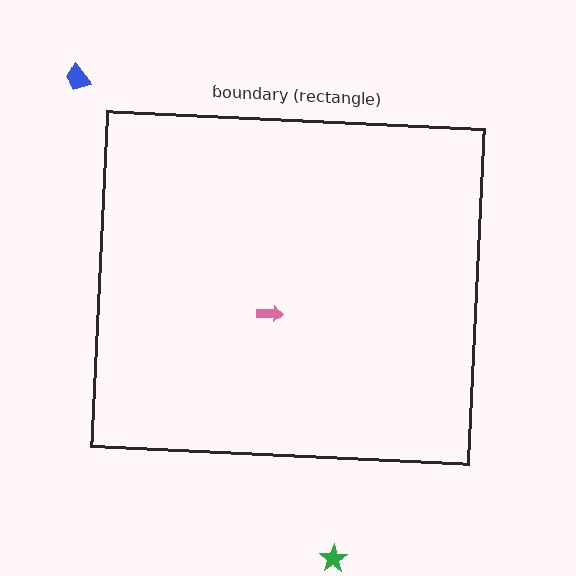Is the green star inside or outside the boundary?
Outside.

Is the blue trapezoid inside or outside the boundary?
Outside.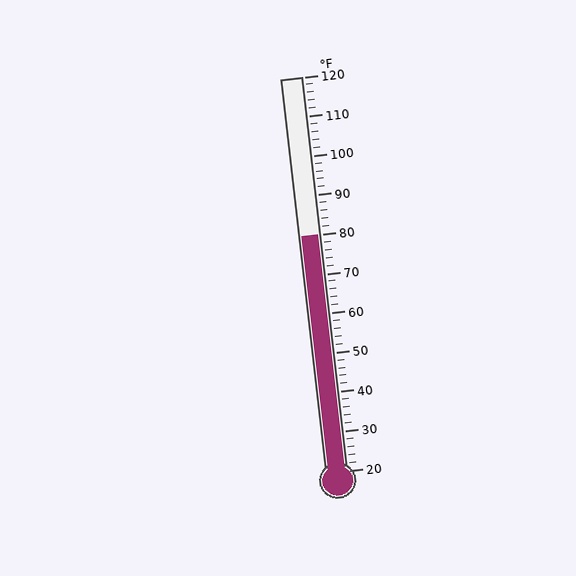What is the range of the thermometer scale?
The thermometer scale ranges from 20°F to 120°F.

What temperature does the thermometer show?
The thermometer shows approximately 80°F.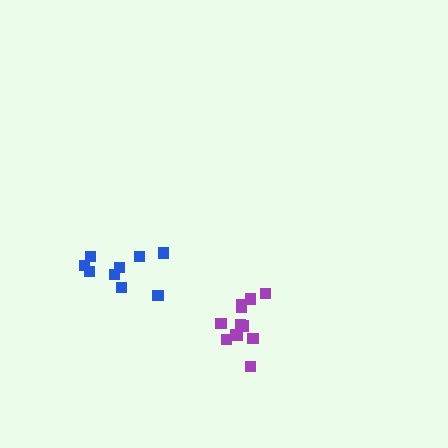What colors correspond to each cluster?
The clusters are colored: blue, purple.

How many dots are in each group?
Group 1: 9 dots, Group 2: 12 dots (21 total).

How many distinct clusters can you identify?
There are 2 distinct clusters.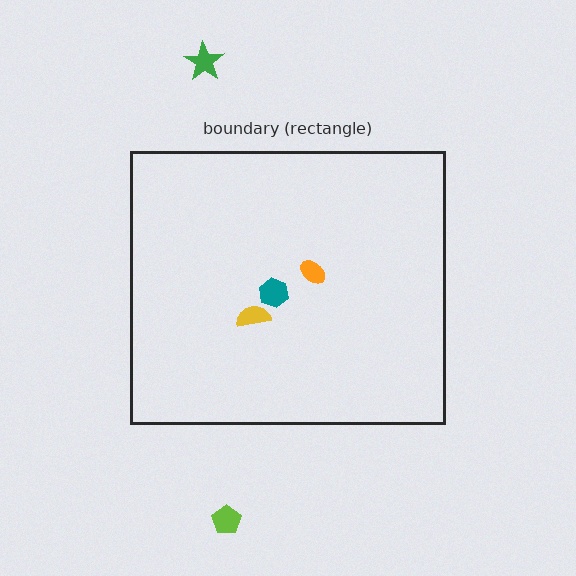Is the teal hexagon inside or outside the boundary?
Inside.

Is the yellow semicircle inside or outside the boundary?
Inside.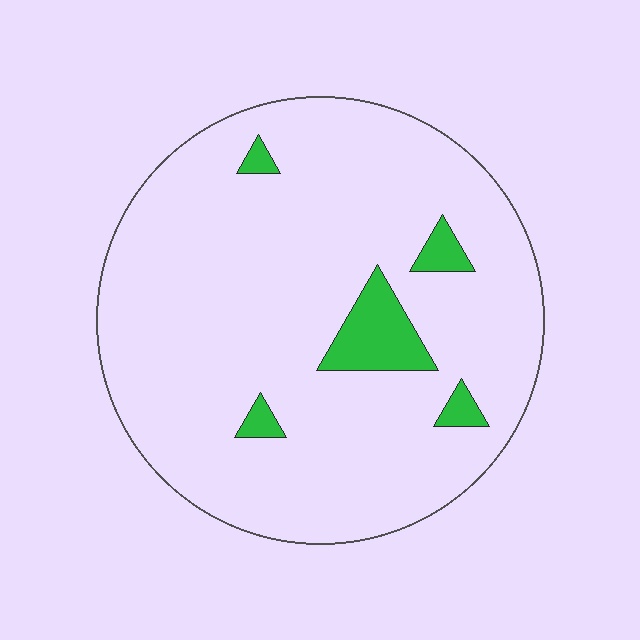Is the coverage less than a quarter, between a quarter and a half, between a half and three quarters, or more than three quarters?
Less than a quarter.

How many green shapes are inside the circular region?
5.